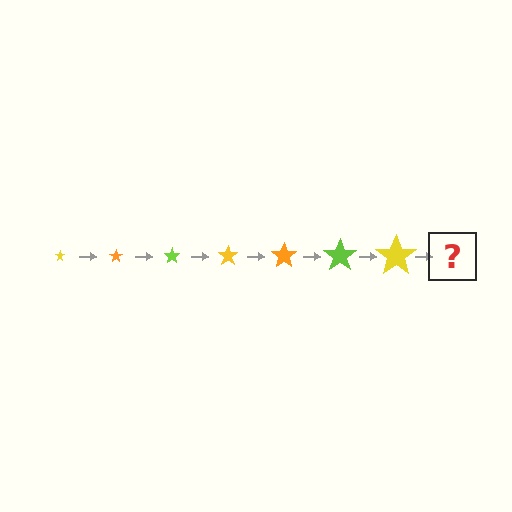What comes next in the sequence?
The next element should be an orange star, larger than the previous one.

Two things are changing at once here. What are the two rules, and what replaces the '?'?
The two rules are that the star grows larger each step and the color cycles through yellow, orange, and lime. The '?' should be an orange star, larger than the previous one.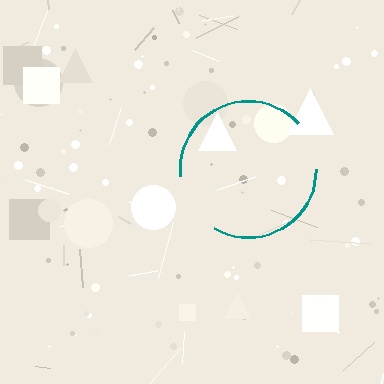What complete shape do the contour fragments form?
The contour fragments form a circle.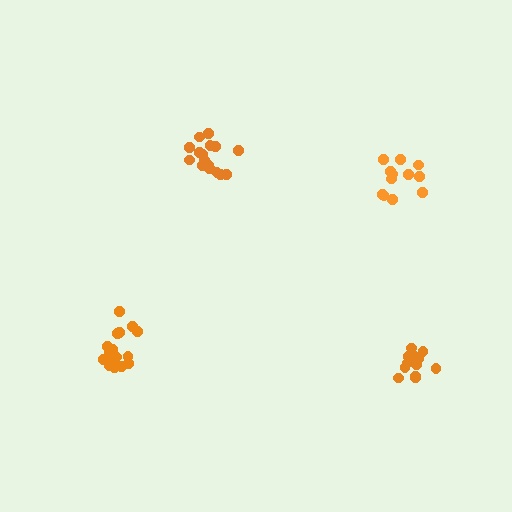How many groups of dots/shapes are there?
There are 4 groups.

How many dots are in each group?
Group 1: 17 dots, Group 2: 13 dots, Group 3: 12 dots, Group 4: 16 dots (58 total).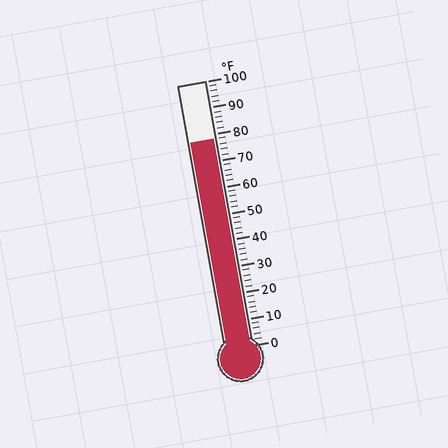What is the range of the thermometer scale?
The thermometer scale ranges from 0°F to 100°F.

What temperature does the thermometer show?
The thermometer shows approximately 78°F.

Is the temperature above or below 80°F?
The temperature is below 80°F.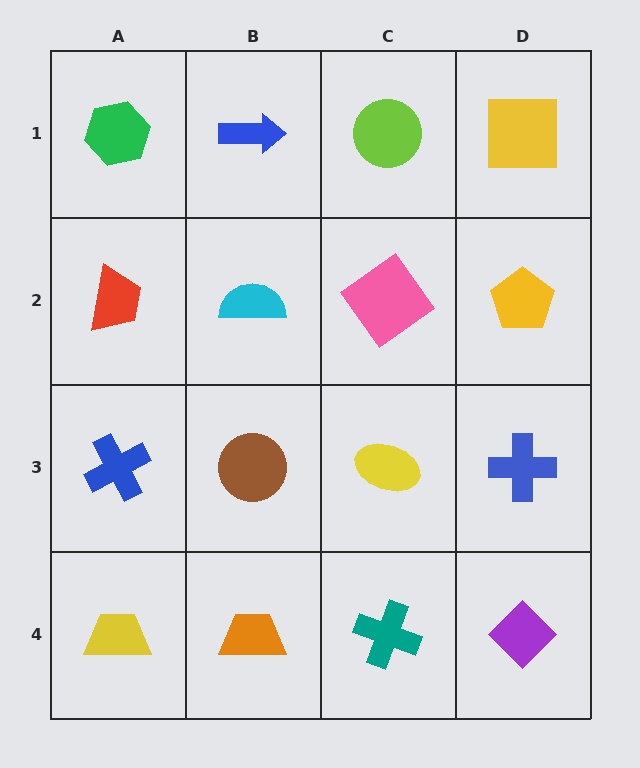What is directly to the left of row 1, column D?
A lime circle.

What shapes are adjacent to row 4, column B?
A brown circle (row 3, column B), a yellow trapezoid (row 4, column A), a teal cross (row 4, column C).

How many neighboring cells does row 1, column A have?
2.